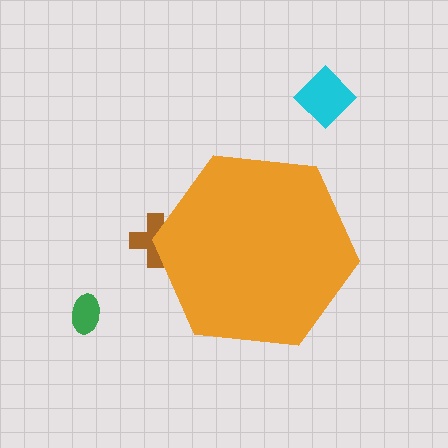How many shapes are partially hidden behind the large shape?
1 shape is partially hidden.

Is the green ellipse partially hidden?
No, the green ellipse is fully visible.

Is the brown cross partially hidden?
Yes, the brown cross is partially hidden behind the orange hexagon.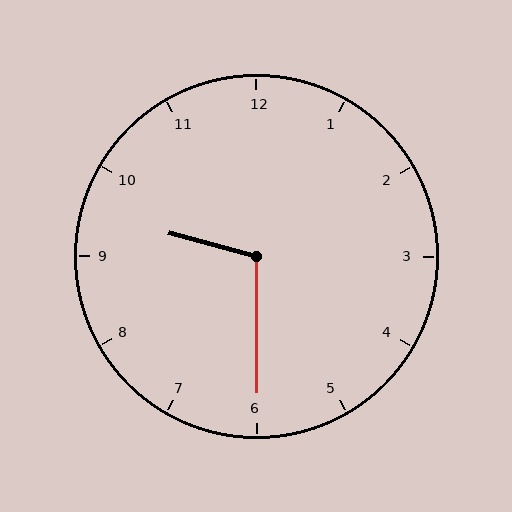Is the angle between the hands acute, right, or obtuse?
It is obtuse.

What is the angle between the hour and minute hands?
Approximately 105 degrees.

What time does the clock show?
9:30.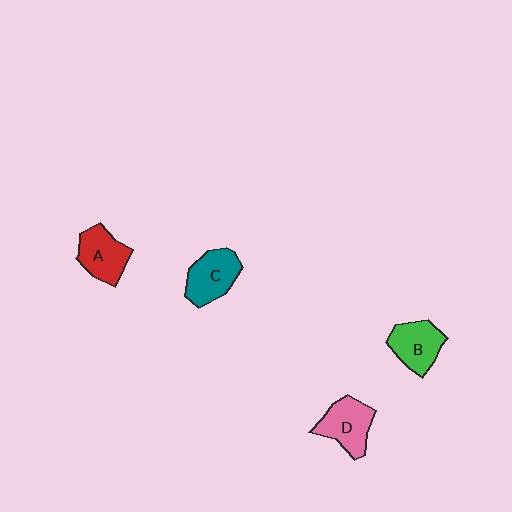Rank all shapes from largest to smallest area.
From largest to smallest: C (teal), D (pink), B (green), A (red).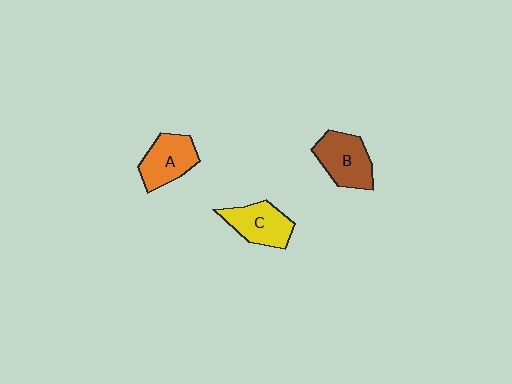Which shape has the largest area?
Shape B (brown).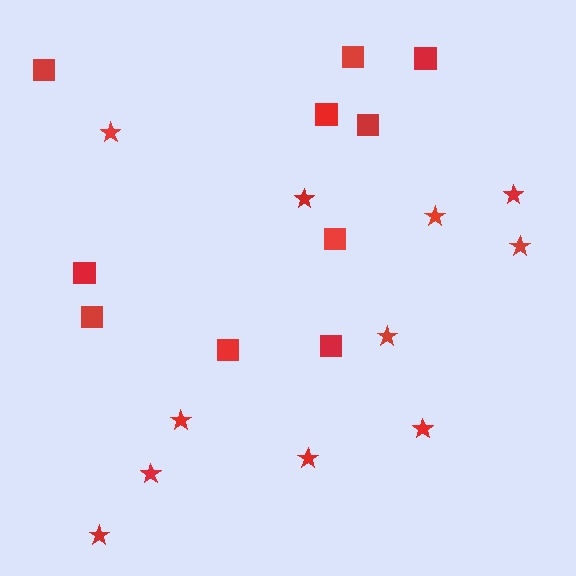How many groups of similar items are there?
There are 2 groups: one group of stars (11) and one group of squares (10).